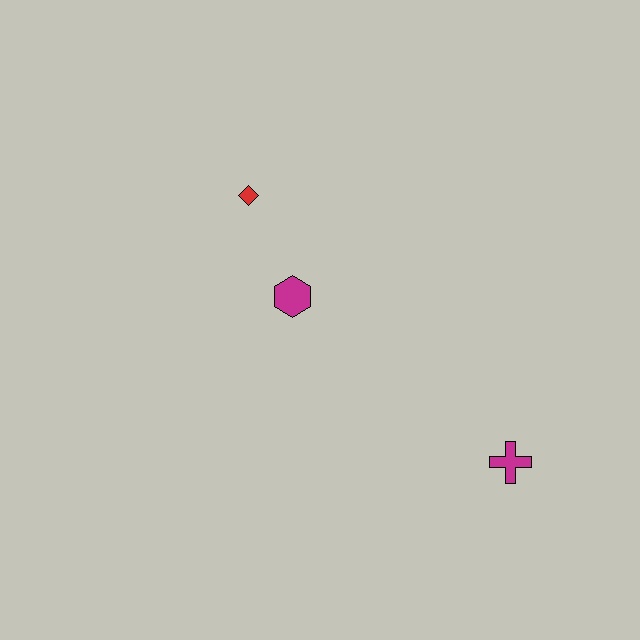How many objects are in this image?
There are 3 objects.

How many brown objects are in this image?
There are no brown objects.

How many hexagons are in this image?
There is 1 hexagon.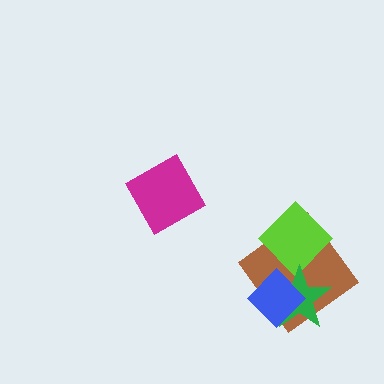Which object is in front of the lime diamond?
The green star is in front of the lime diamond.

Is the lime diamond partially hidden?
Yes, it is partially covered by another shape.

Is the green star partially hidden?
Yes, it is partially covered by another shape.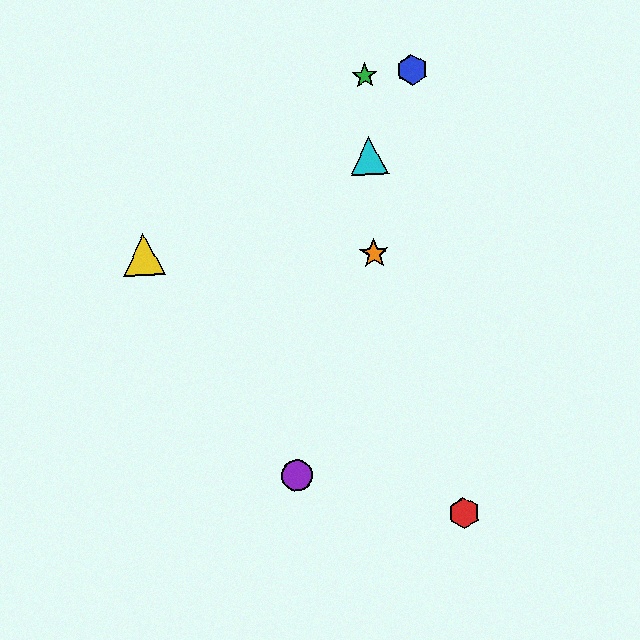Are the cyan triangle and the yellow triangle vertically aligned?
No, the cyan triangle is at x≈369 and the yellow triangle is at x≈144.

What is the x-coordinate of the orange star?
The orange star is at x≈374.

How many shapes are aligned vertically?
3 shapes (the green star, the orange star, the cyan triangle) are aligned vertically.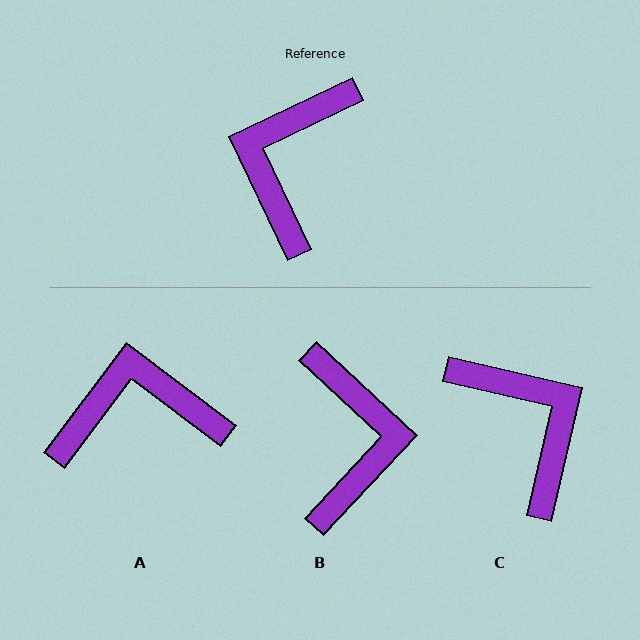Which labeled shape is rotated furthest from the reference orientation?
B, about 158 degrees away.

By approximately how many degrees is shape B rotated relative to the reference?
Approximately 158 degrees clockwise.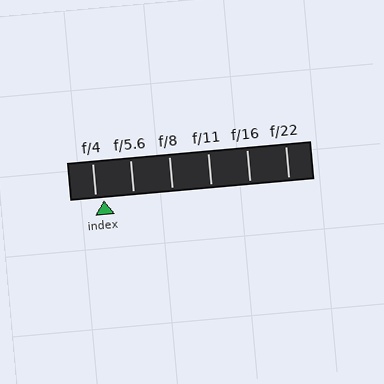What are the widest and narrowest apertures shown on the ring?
The widest aperture shown is f/4 and the narrowest is f/22.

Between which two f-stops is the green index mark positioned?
The index mark is between f/4 and f/5.6.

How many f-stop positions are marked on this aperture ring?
There are 6 f-stop positions marked.